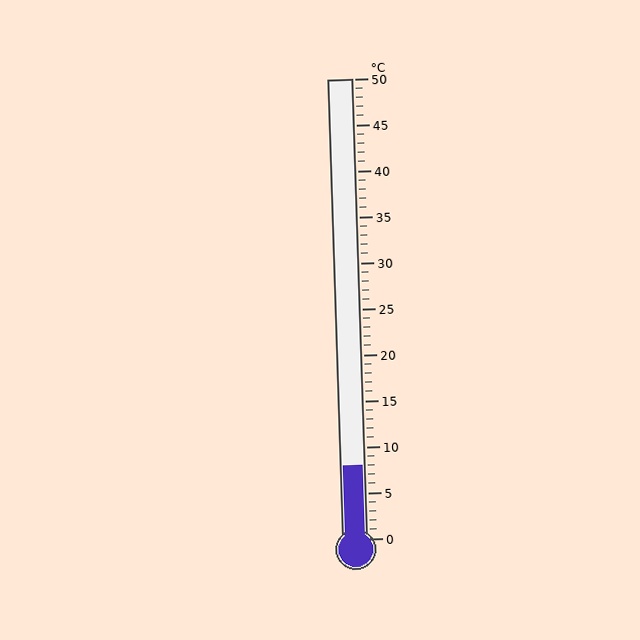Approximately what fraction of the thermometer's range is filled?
The thermometer is filled to approximately 15% of its range.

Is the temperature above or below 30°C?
The temperature is below 30°C.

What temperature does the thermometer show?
The thermometer shows approximately 8°C.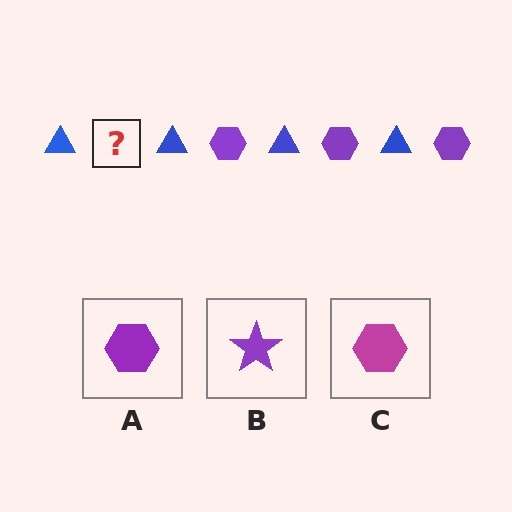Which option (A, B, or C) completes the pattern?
A.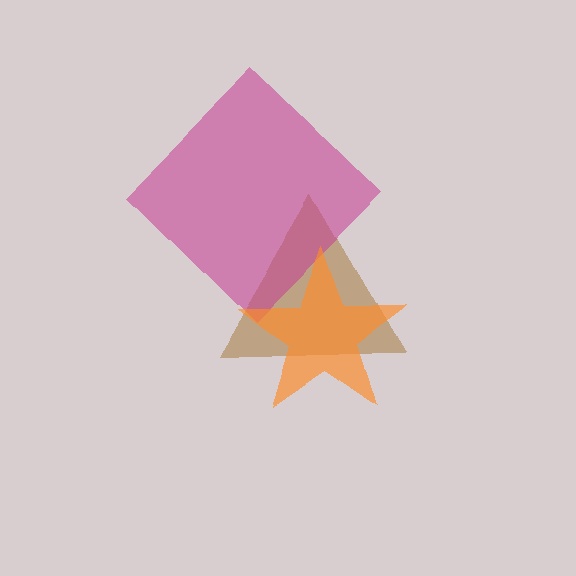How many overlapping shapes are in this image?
There are 3 overlapping shapes in the image.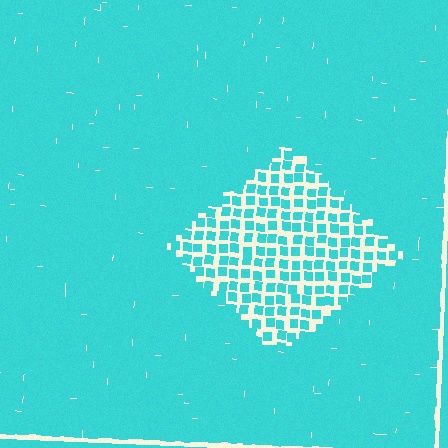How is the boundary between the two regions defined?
The boundary is defined by a change in element density (approximately 2.5x ratio). All elements are the same color, size, and shape.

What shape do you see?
I see a diamond.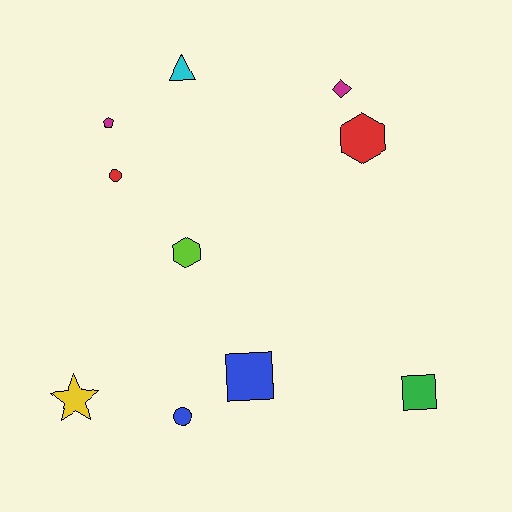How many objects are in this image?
There are 10 objects.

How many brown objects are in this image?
There are no brown objects.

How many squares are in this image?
There are 2 squares.